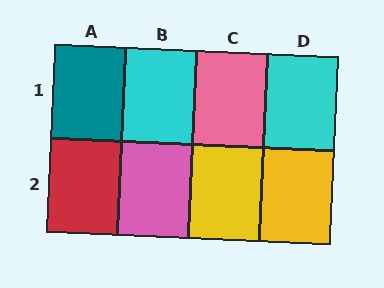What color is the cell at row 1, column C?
Pink.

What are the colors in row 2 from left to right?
Red, pink, yellow, yellow.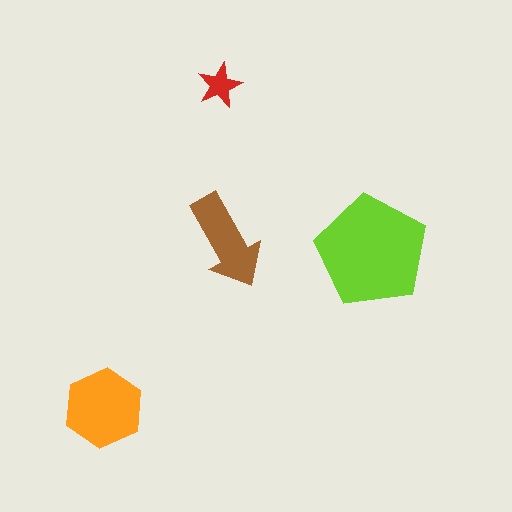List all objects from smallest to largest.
The red star, the brown arrow, the orange hexagon, the lime pentagon.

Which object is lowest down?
The orange hexagon is bottommost.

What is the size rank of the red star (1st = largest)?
4th.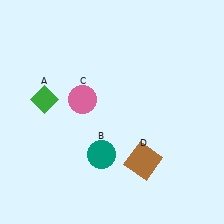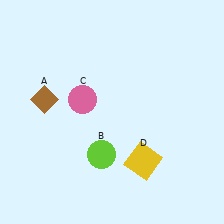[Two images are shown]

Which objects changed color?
A changed from green to brown. B changed from teal to lime. D changed from brown to yellow.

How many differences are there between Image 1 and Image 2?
There are 3 differences between the two images.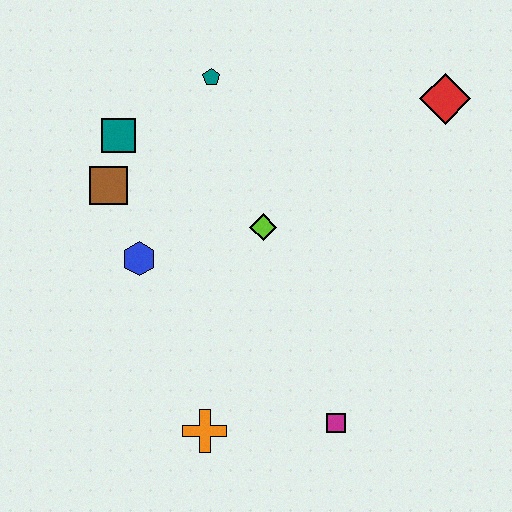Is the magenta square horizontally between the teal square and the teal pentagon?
No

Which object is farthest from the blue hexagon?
The red diamond is farthest from the blue hexagon.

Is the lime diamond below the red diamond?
Yes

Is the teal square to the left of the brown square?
No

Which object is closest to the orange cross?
The magenta square is closest to the orange cross.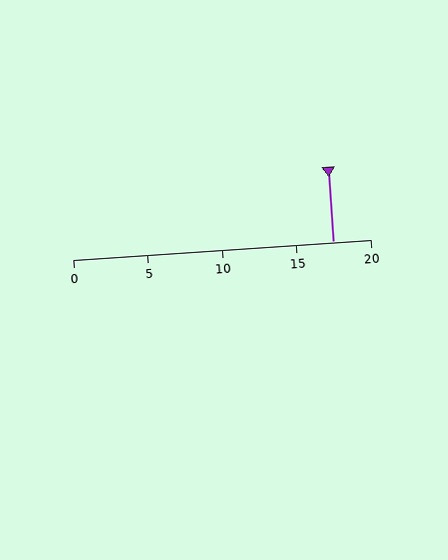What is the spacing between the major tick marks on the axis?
The major ticks are spaced 5 apart.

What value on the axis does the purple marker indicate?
The marker indicates approximately 17.5.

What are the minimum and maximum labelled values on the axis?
The axis runs from 0 to 20.